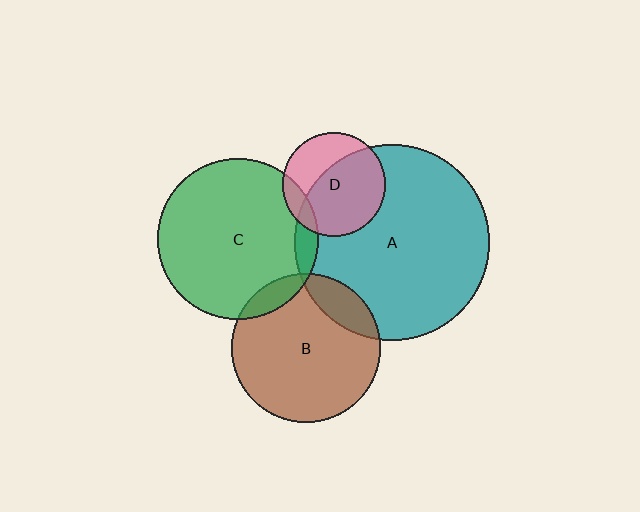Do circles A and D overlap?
Yes.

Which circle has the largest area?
Circle A (teal).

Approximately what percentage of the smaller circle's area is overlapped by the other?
Approximately 65%.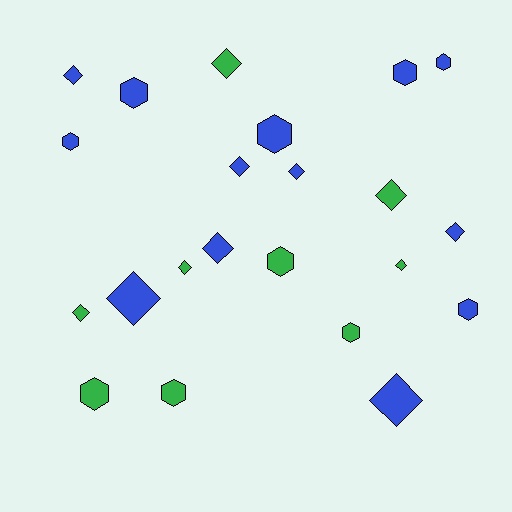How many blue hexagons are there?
There are 6 blue hexagons.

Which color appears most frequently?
Blue, with 13 objects.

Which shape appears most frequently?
Diamond, with 12 objects.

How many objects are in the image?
There are 22 objects.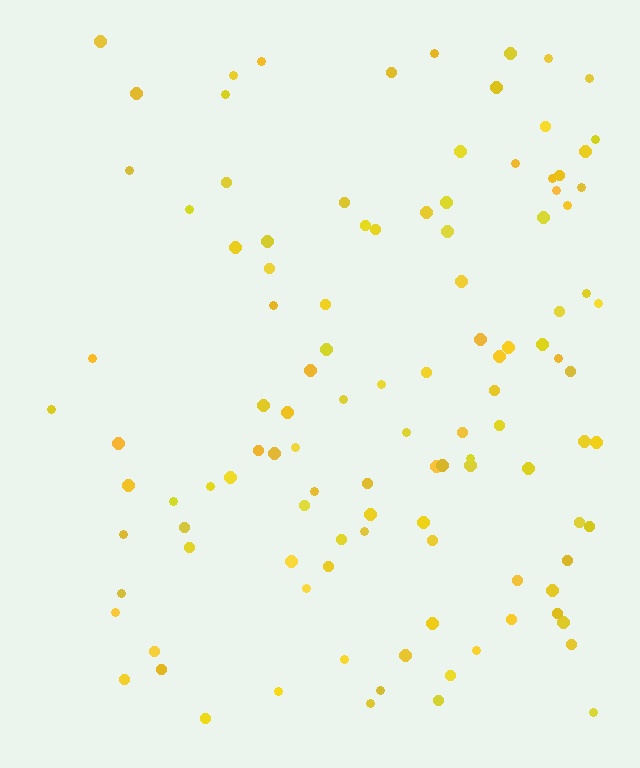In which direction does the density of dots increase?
From left to right, with the right side densest.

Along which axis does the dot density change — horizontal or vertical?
Horizontal.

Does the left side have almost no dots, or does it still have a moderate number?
Still a moderate number, just noticeably fewer than the right.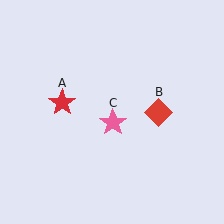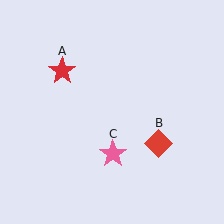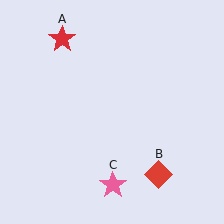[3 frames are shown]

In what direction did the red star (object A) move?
The red star (object A) moved up.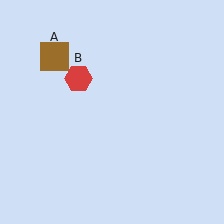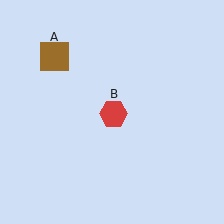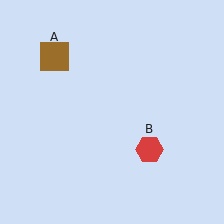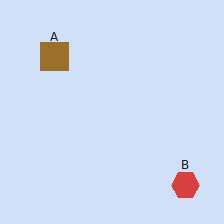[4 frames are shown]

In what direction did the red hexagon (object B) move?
The red hexagon (object B) moved down and to the right.